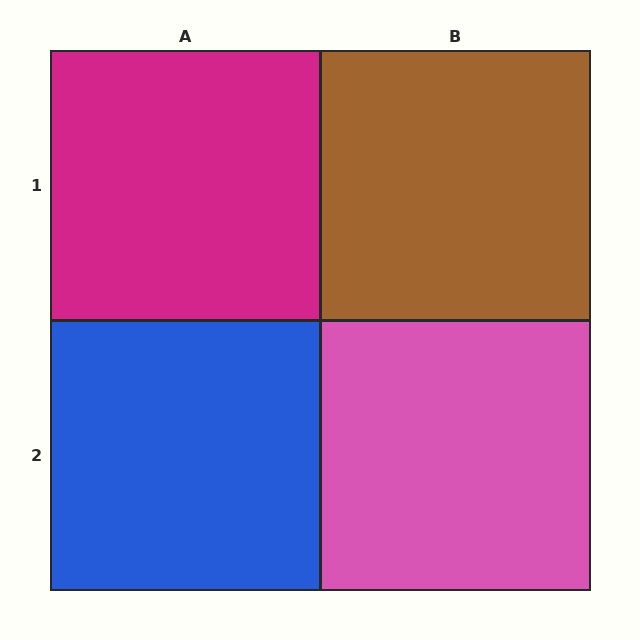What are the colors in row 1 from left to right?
Magenta, brown.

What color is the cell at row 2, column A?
Blue.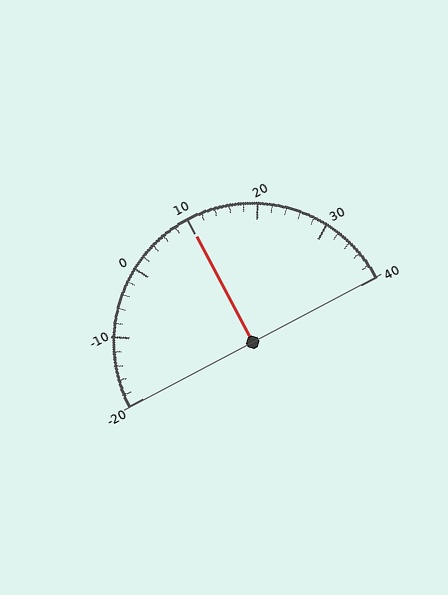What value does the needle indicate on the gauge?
The needle indicates approximately 10.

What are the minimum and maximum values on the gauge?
The gauge ranges from -20 to 40.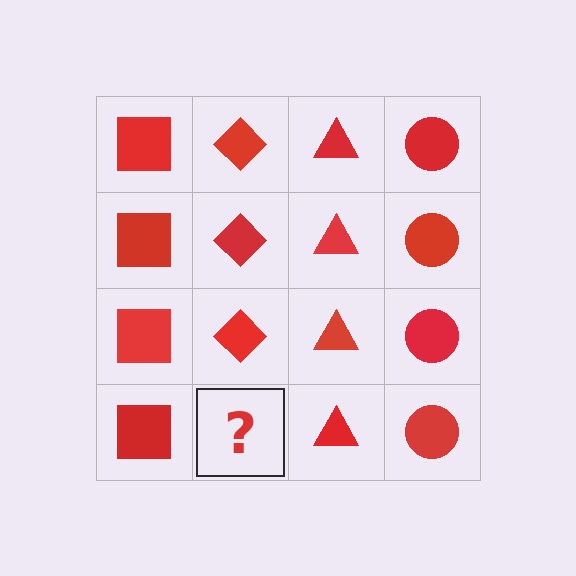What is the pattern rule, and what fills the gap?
The rule is that each column has a consistent shape. The gap should be filled with a red diamond.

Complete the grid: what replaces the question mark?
The question mark should be replaced with a red diamond.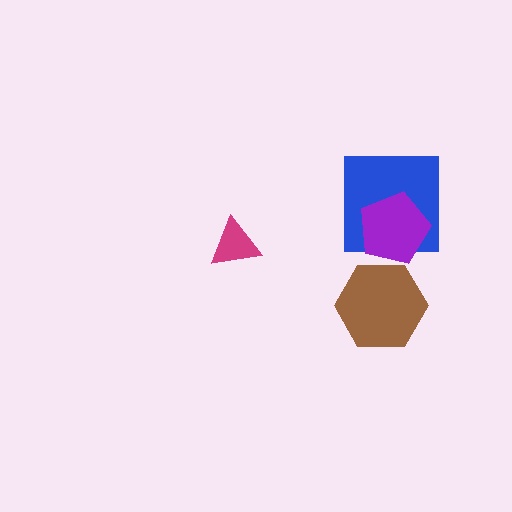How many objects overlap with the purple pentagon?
1 object overlaps with the purple pentagon.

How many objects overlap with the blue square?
1 object overlaps with the blue square.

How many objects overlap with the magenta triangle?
0 objects overlap with the magenta triangle.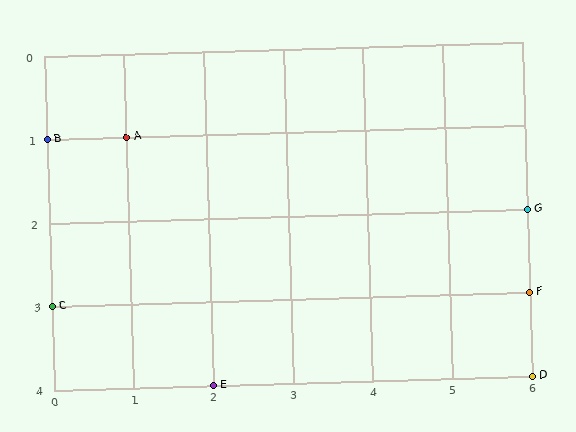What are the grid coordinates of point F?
Point F is at grid coordinates (6, 3).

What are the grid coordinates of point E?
Point E is at grid coordinates (2, 4).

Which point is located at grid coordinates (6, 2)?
Point G is at (6, 2).